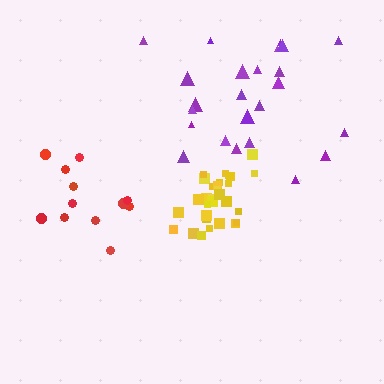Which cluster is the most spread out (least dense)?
Purple.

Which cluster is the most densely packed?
Yellow.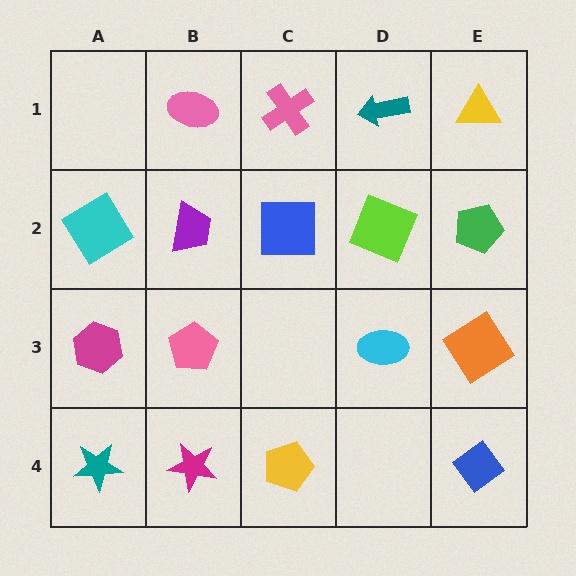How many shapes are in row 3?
4 shapes.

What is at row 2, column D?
A lime square.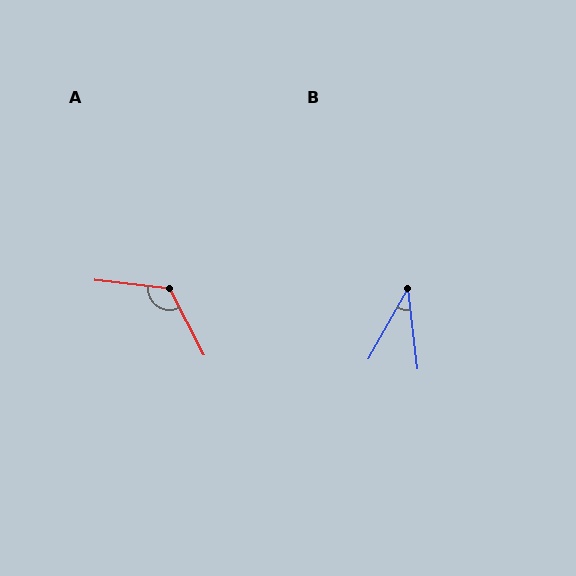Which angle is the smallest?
B, at approximately 36 degrees.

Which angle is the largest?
A, at approximately 124 degrees.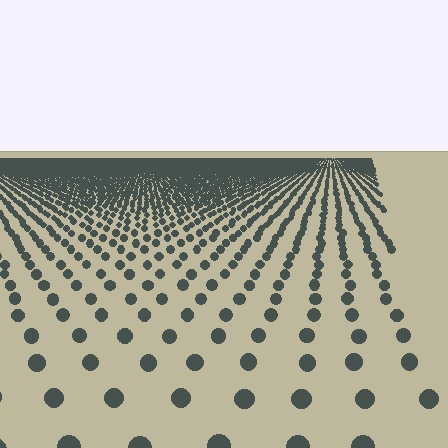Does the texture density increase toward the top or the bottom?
Density increases toward the top.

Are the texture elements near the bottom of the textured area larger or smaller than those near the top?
Larger. Near the bottom, elements are closer to the viewer and appear at a bigger on-screen size.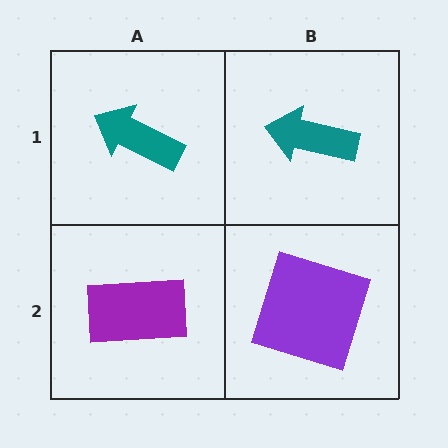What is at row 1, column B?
A teal arrow.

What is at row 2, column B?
A purple square.